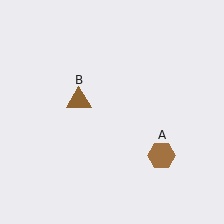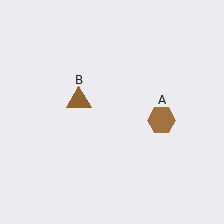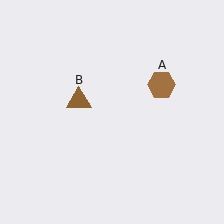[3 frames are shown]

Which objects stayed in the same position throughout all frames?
Brown triangle (object B) remained stationary.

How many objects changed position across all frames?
1 object changed position: brown hexagon (object A).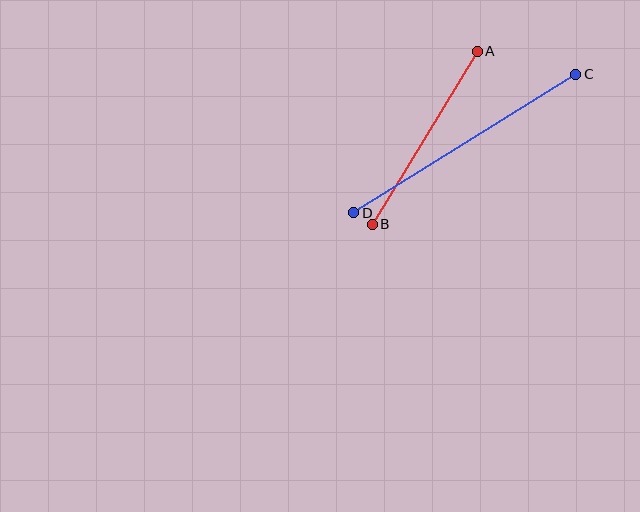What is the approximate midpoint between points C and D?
The midpoint is at approximately (465, 144) pixels.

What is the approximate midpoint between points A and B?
The midpoint is at approximately (425, 138) pixels.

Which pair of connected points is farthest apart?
Points C and D are farthest apart.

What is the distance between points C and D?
The distance is approximately 262 pixels.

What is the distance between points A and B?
The distance is approximately 202 pixels.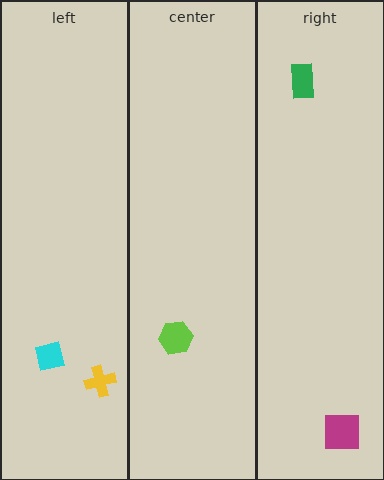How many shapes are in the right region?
2.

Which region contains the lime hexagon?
The center region.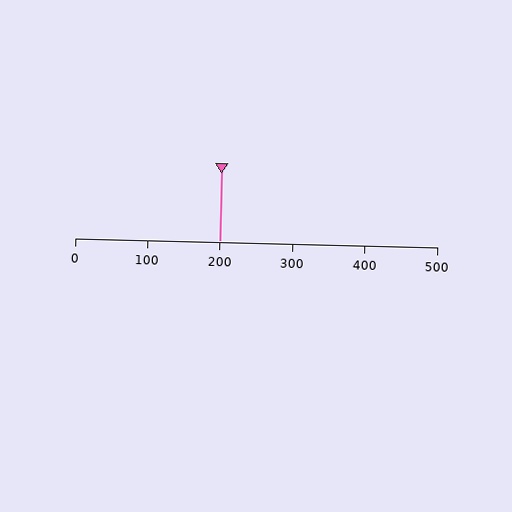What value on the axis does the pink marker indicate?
The marker indicates approximately 200.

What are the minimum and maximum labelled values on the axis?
The axis runs from 0 to 500.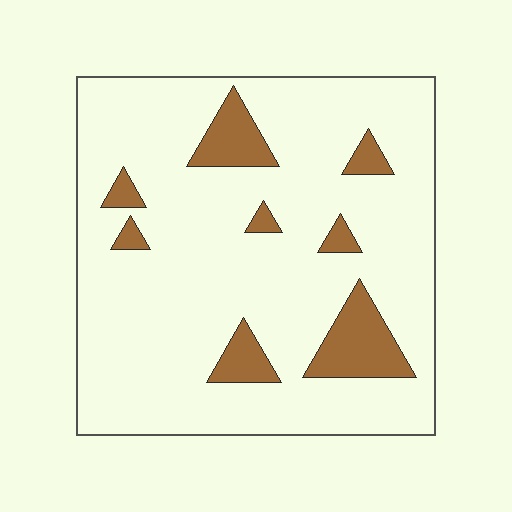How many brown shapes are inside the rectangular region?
8.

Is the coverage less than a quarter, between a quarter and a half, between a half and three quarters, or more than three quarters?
Less than a quarter.